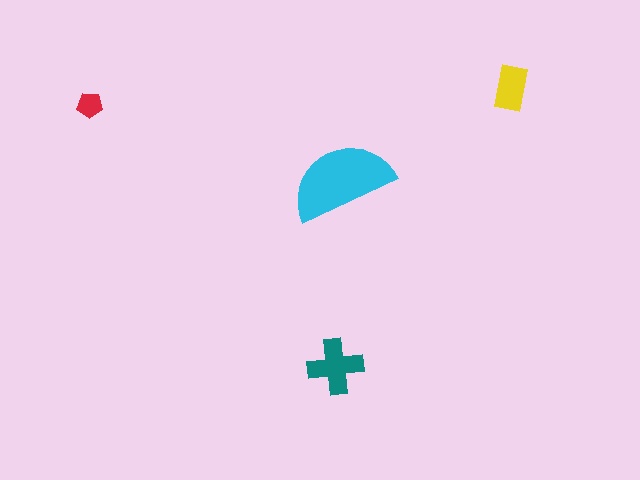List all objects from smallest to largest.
The red pentagon, the yellow rectangle, the teal cross, the cyan semicircle.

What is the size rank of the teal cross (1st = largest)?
2nd.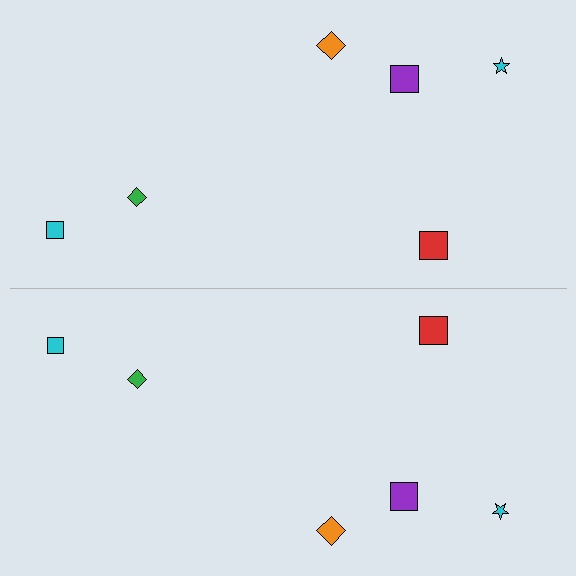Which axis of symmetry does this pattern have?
The pattern has a horizontal axis of symmetry running through the center of the image.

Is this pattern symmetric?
Yes, this pattern has bilateral (reflection) symmetry.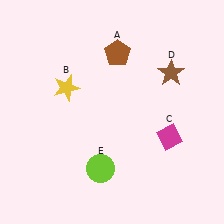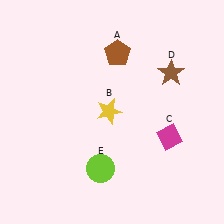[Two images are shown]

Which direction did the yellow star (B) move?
The yellow star (B) moved right.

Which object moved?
The yellow star (B) moved right.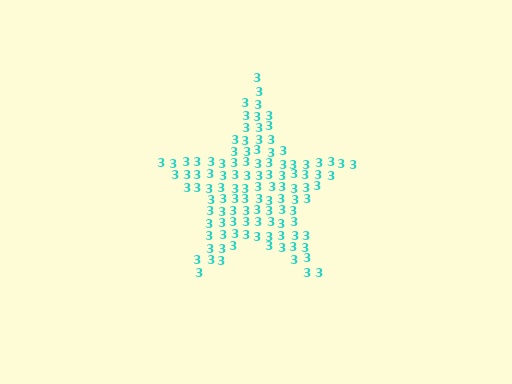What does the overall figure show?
The overall figure shows a star.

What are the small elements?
The small elements are digit 3's.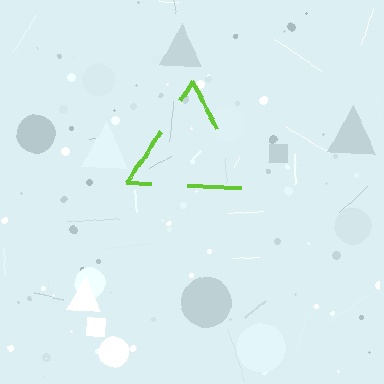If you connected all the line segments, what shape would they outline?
They would outline a triangle.